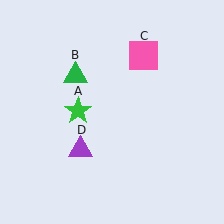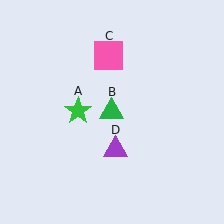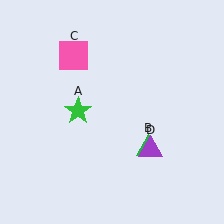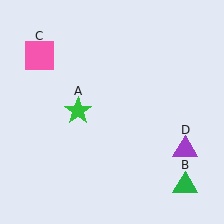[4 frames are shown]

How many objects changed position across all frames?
3 objects changed position: green triangle (object B), pink square (object C), purple triangle (object D).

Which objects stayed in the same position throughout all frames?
Green star (object A) remained stationary.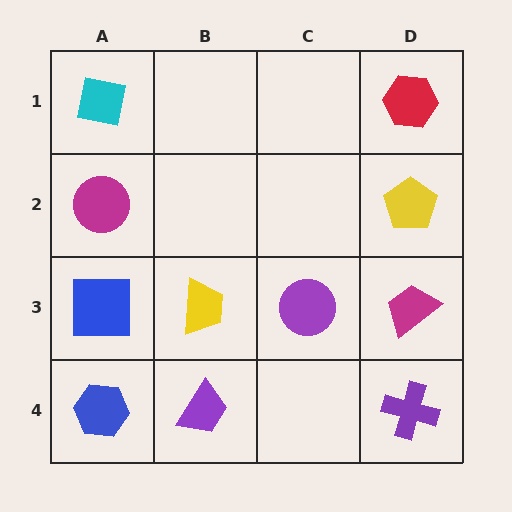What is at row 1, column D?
A red hexagon.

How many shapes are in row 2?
2 shapes.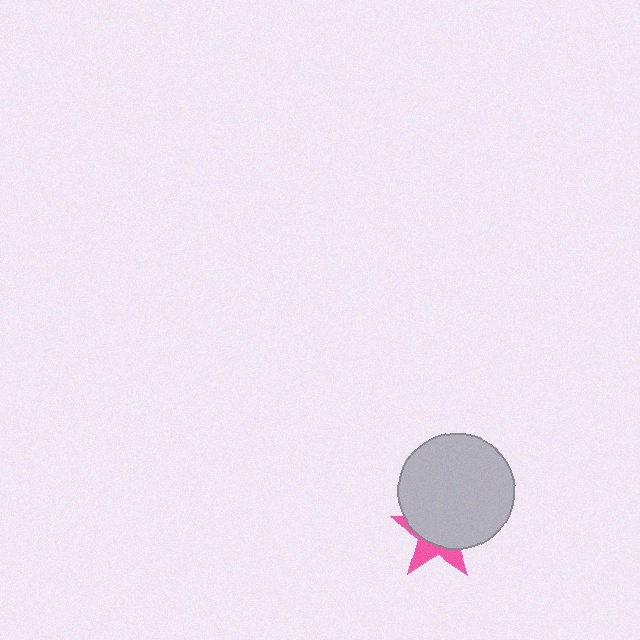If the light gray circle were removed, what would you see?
You would see the complete pink star.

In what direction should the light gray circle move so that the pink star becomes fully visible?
The light gray circle should move up. That is the shortest direction to clear the overlap and leave the pink star fully visible.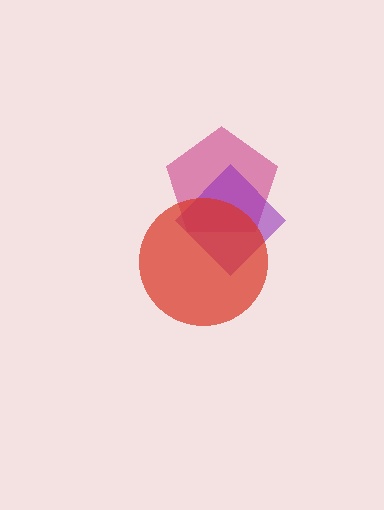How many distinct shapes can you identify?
There are 3 distinct shapes: a magenta pentagon, a purple diamond, a red circle.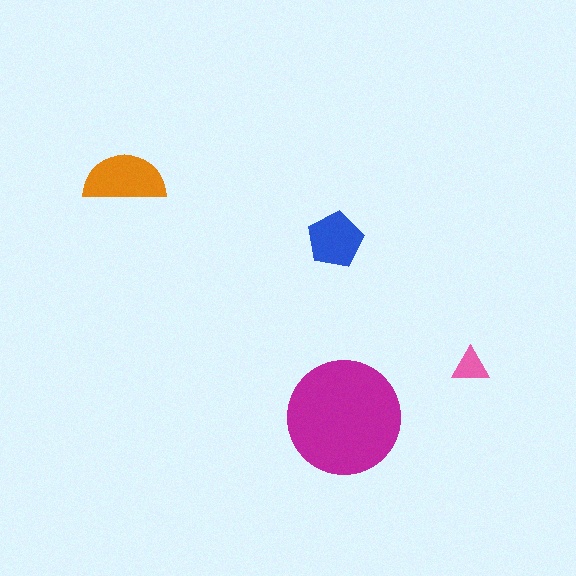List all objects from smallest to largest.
The pink triangle, the blue pentagon, the orange semicircle, the magenta circle.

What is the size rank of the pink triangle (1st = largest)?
4th.